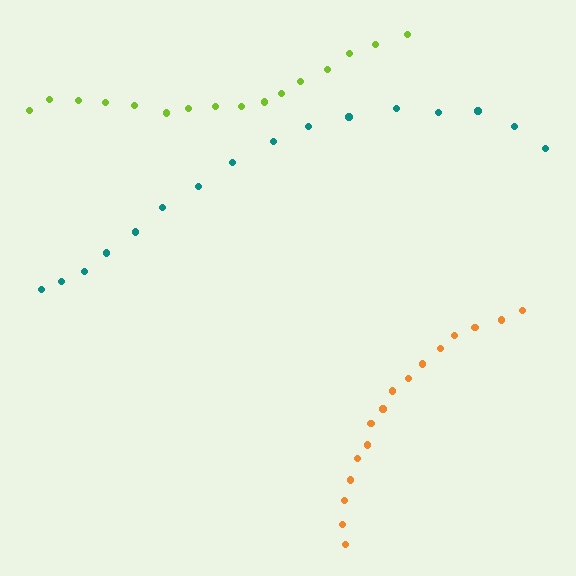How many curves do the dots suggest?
There are 3 distinct paths.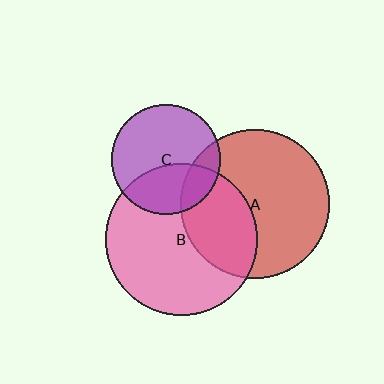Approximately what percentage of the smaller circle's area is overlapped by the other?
Approximately 35%.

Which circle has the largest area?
Circle B (pink).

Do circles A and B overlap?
Yes.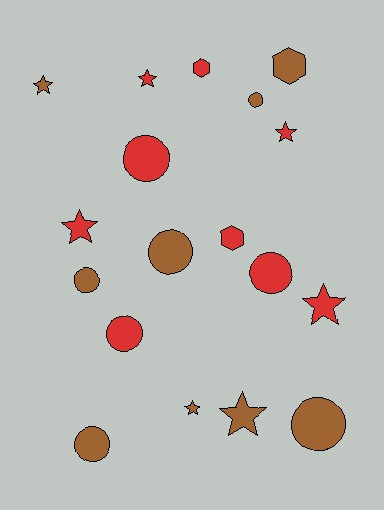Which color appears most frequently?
Red, with 9 objects.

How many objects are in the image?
There are 18 objects.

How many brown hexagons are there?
There is 1 brown hexagon.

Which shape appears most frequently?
Circle, with 8 objects.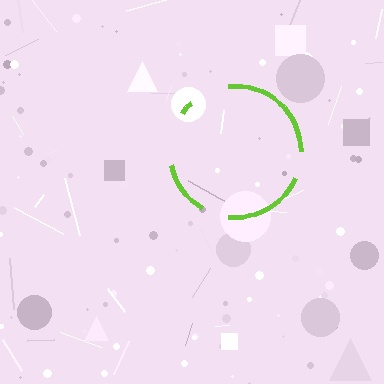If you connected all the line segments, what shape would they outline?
They would outline a circle.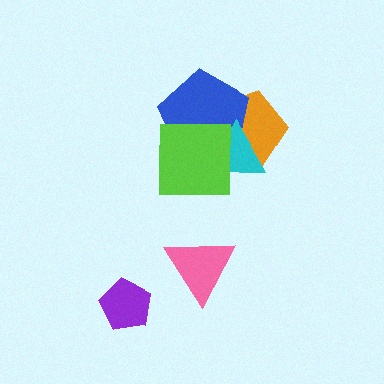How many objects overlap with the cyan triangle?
3 objects overlap with the cyan triangle.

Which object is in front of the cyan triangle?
The lime square is in front of the cyan triangle.